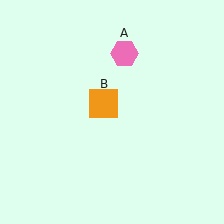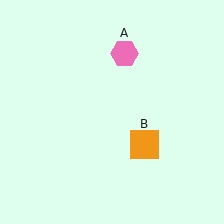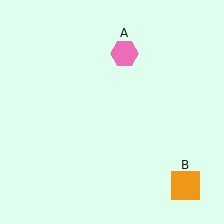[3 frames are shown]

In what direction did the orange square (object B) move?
The orange square (object B) moved down and to the right.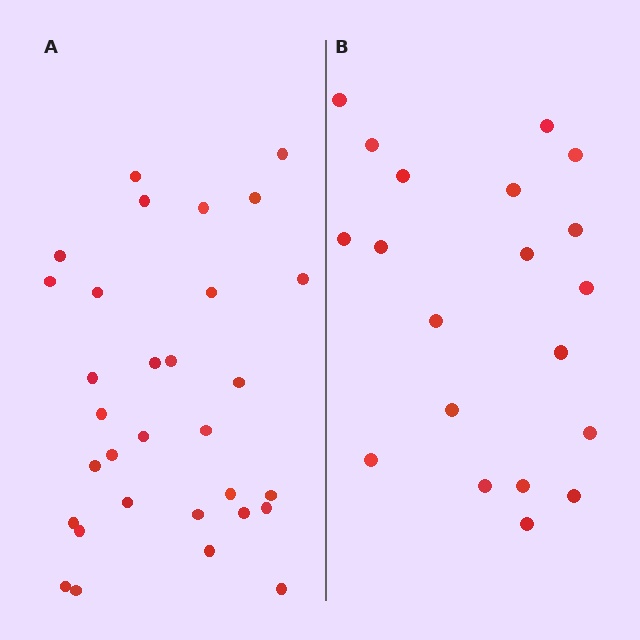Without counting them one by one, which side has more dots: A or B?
Region A (the left region) has more dots.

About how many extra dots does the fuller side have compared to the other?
Region A has roughly 12 or so more dots than region B.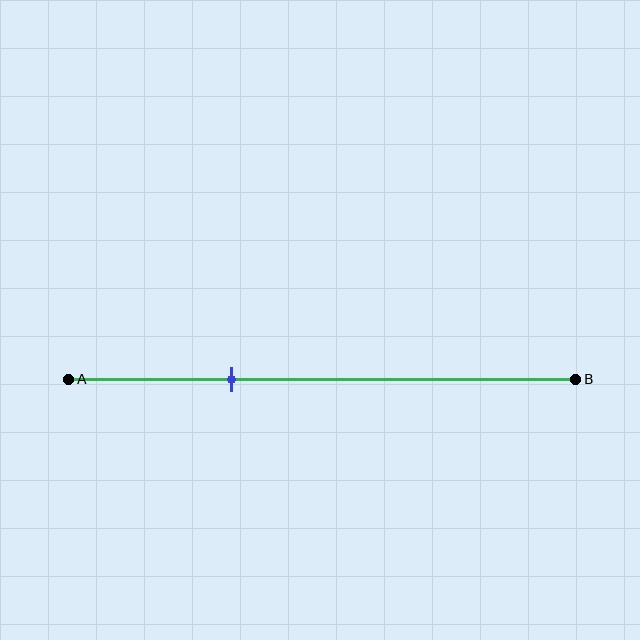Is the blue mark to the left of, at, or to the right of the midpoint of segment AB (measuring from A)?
The blue mark is to the left of the midpoint of segment AB.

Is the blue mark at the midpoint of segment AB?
No, the mark is at about 30% from A, not at the 50% midpoint.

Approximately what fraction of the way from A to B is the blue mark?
The blue mark is approximately 30% of the way from A to B.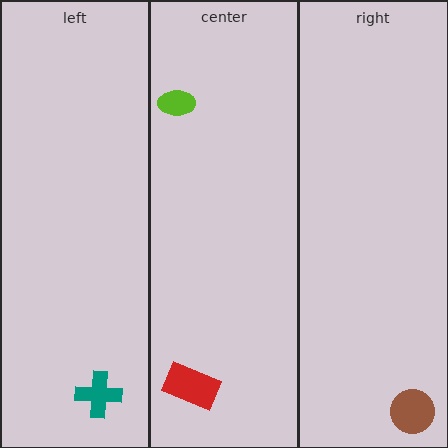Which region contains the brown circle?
The right region.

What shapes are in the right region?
The brown circle.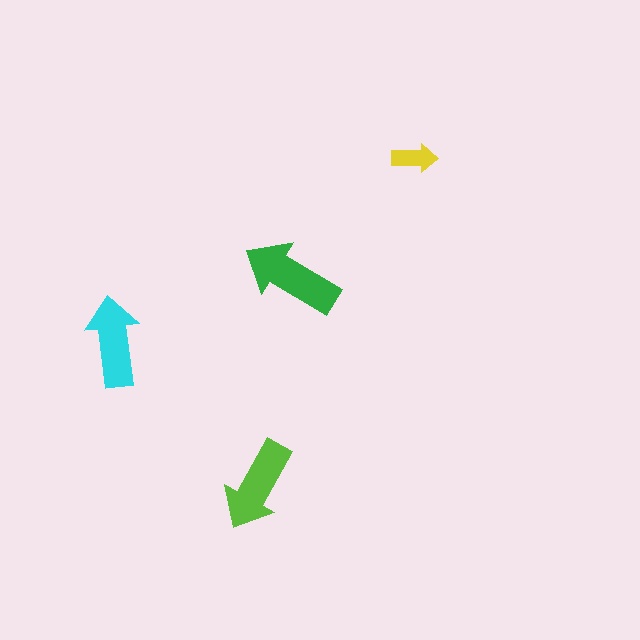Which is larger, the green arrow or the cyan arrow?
The green one.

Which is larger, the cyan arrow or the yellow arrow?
The cyan one.